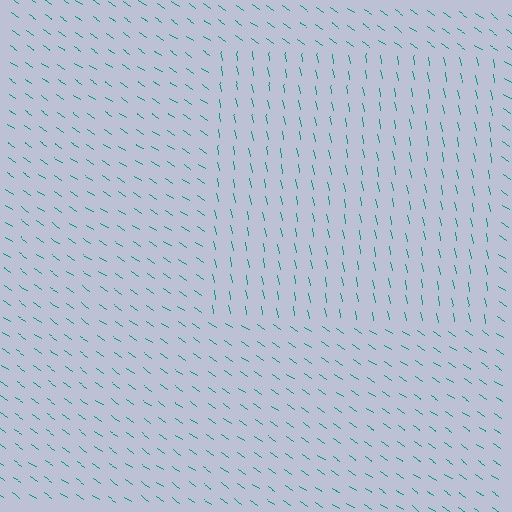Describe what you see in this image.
The image is filled with small teal line segments. A rectangle region in the image has lines oriented differently from the surrounding lines, creating a visible texture boundary.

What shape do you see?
I see a rectangle.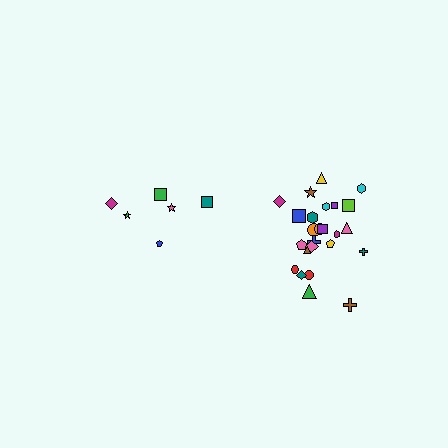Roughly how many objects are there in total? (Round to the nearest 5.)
Roughly 30 objects in total.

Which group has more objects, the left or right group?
The right group.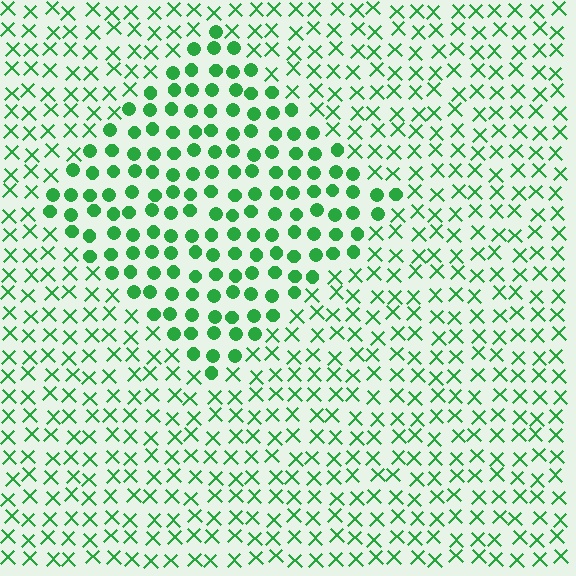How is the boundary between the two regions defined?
The boundary is defined by a change in element shape: circles inside vs. X marks outside. All elements share the same color and spacing.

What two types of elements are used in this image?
The image uses circles inside the diamond region and X marks outside it.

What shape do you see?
I see a diamond.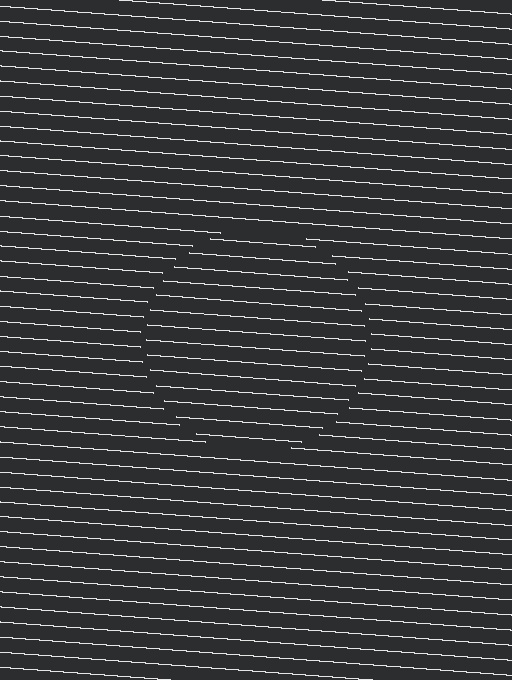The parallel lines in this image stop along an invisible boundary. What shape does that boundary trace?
An illusory circle. The interior of the shape contains the same grating, shifted by half a period — the contour is defined by the phase discontinuity where line-ends from the inner and outer gratings abut.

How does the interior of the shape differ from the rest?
The interior of the shape contains the same grating, shifted by half a period — the contour is defined by the phase discontinuity where line-ends from the inner and outer gratings abut.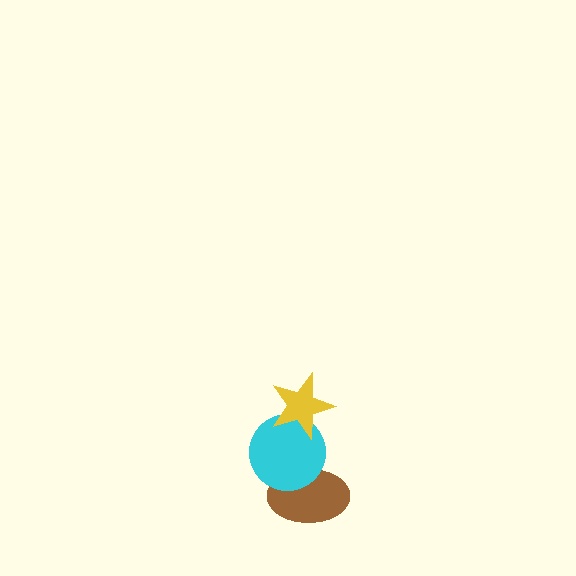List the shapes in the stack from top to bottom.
From top to bottom: the yellow star, the cyan circle, the brown ellipse.